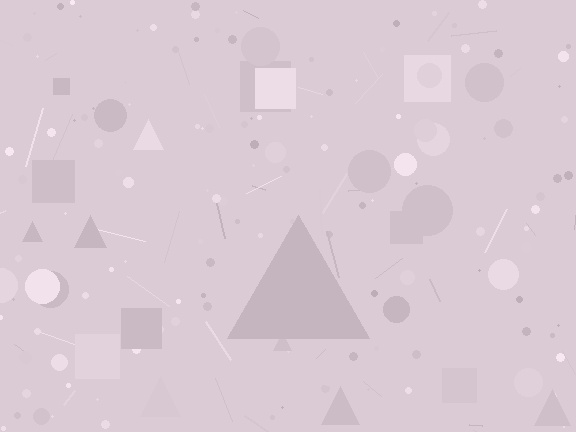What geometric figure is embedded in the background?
A triangle is embedded in the background.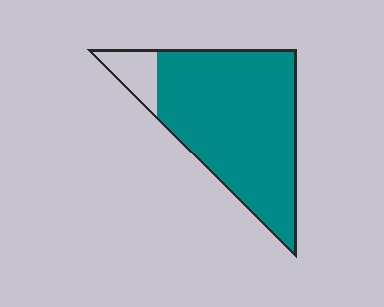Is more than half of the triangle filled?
Yes.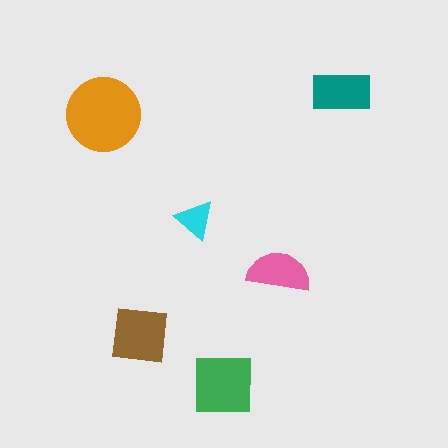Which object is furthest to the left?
The orange circle is leftmost.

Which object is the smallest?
The cyan triangle.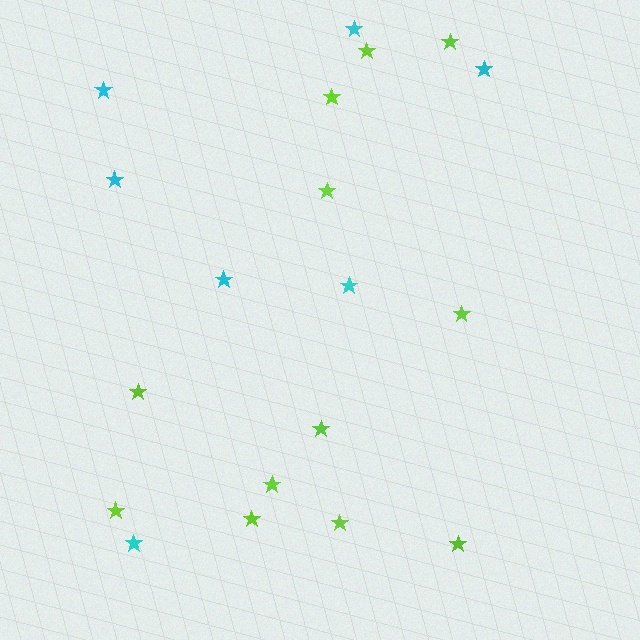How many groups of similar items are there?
There are 2 groups: one group of cyan stars (7) and one group of lime stars (12).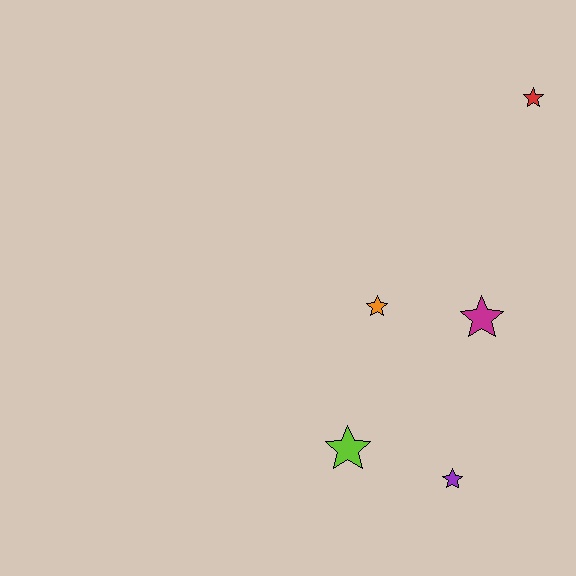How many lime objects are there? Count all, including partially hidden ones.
There is 1 lime object.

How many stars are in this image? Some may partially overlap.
There are 5 stars.